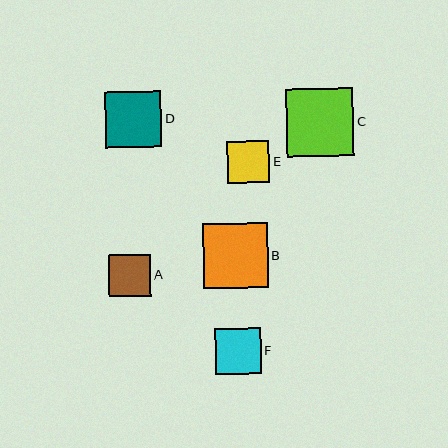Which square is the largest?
Square C is the largest with a size of approximately 68 pixels.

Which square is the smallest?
Square A is the smallest with a size of approximately 42 pixels.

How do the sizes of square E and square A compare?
Square E and square A are approximately the same size.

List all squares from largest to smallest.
From largest to smallest: C, B, D, F, E, A.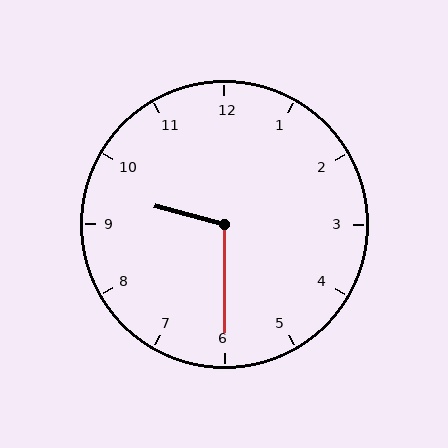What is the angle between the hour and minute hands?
Approximately 105 degrees.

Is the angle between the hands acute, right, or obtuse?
It is obtuse.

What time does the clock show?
9:30.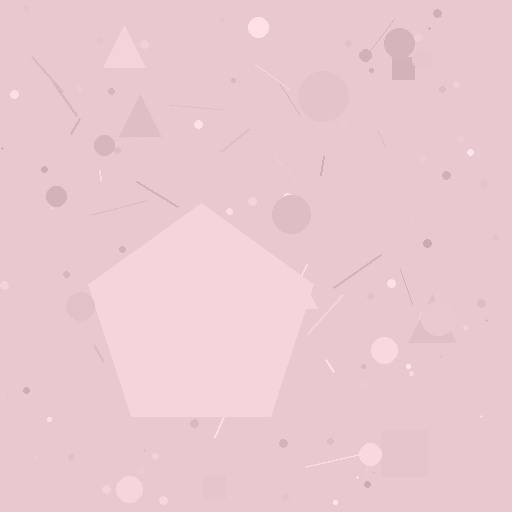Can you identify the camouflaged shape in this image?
The camouflaged shape is a pentagon.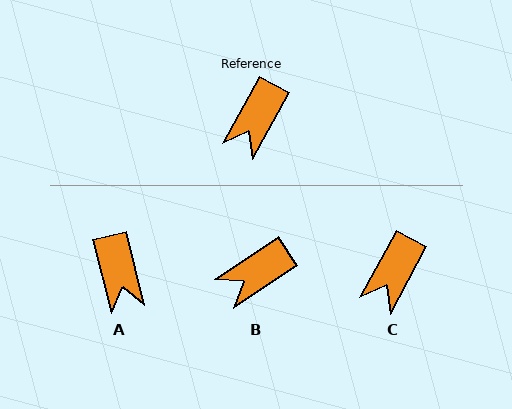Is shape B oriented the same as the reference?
No, it is off by about 27 degrees.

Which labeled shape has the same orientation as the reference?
C.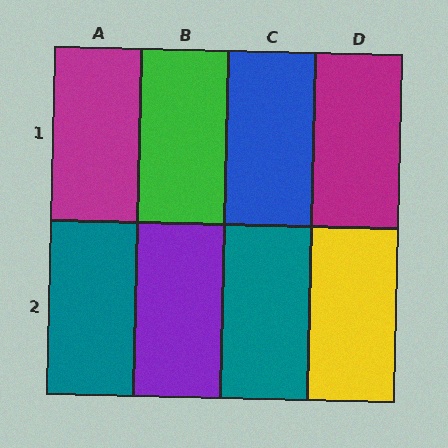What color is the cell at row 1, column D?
Magenta.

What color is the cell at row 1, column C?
Blue.